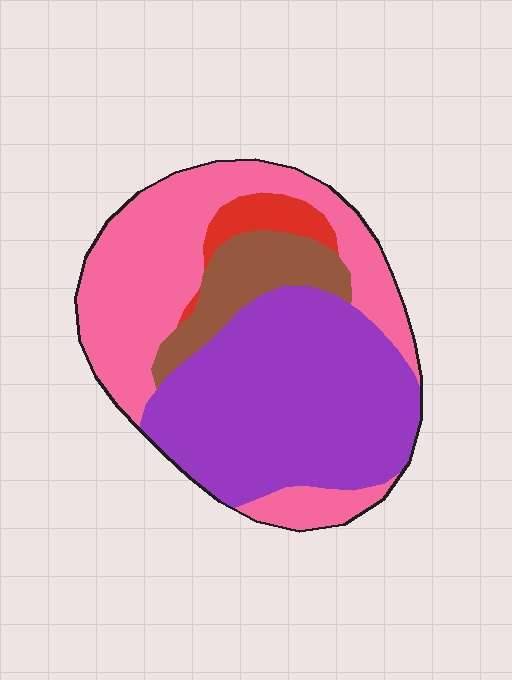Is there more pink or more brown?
Pink.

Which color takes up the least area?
Red, at roughly 5%.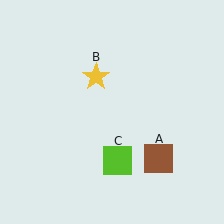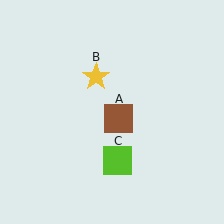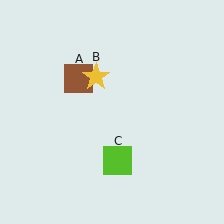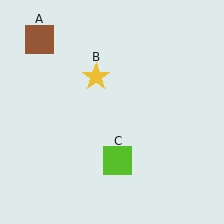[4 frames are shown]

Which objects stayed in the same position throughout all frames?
Yellow star (object B) and lime square (object C) remained stationary.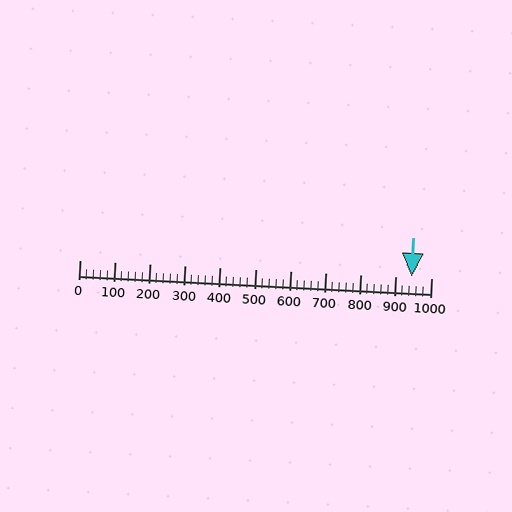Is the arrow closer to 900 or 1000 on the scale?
The arrow is closer to 900.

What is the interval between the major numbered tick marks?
The major tick marks are spaced 100 units apart.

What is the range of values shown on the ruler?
The ruler shows values from 0 to 1000.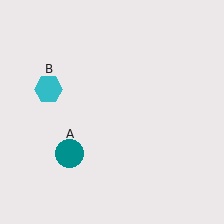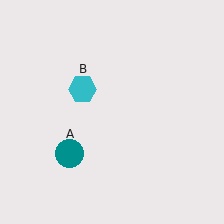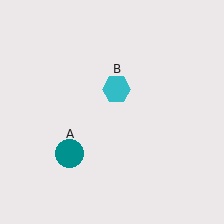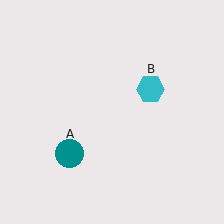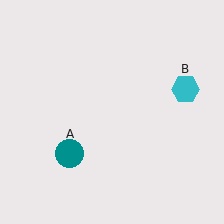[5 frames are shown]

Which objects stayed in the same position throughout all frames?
Teal circle (object A) remained stationary.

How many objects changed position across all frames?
1 object changed position: cyan hexagon (object B).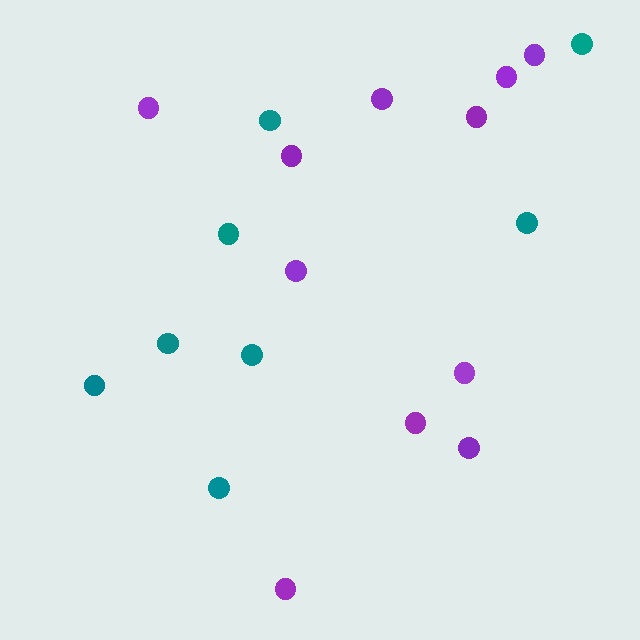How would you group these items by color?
There are 2 groups: one group of teal circles (8) and one group of purple circles (11).